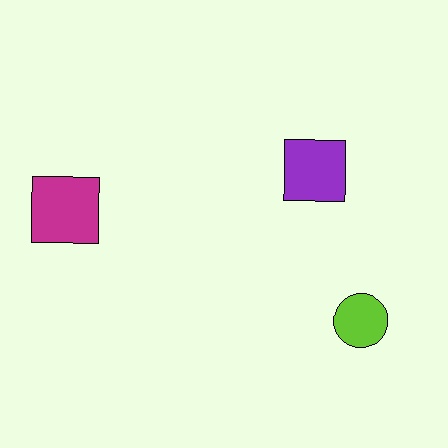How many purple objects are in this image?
There is 1 purple object.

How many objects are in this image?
There are 3 objects.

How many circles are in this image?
There is 1 circle.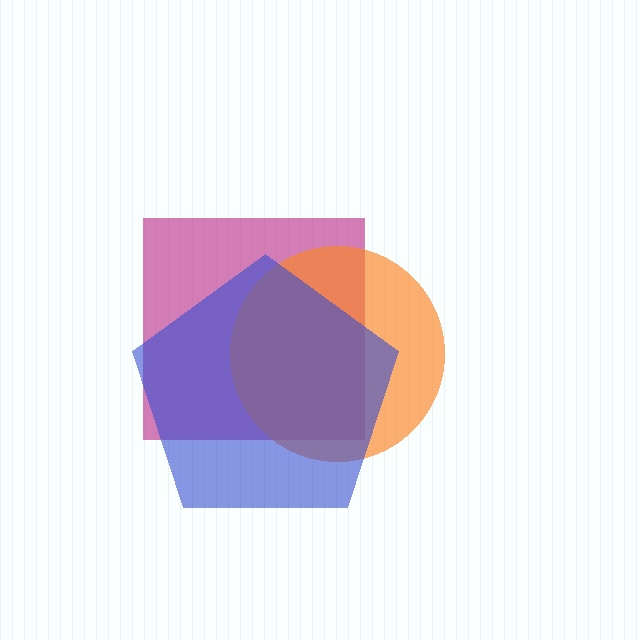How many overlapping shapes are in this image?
There are 3 overlapping shapes in the image.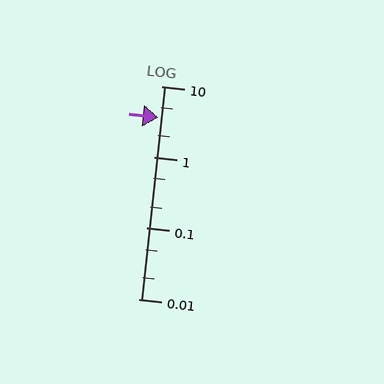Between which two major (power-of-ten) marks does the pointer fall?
The pointer is between 1 and 10.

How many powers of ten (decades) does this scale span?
The scale spans 3 decades, from 0.01 to 10.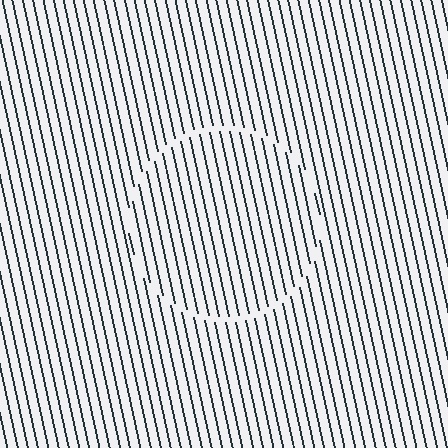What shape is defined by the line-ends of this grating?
An illusory circle. The interior of the shape contains the same grating, shifted by half a period — the contour is defined by the phase discontinuity where line-ends from the inner and outer gratings abut.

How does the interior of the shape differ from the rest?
The interior of the shape contains the same grating, shifted by half a period — the contour is defined by the phase discontinuity where line-ends from the inner and outer gratings abut.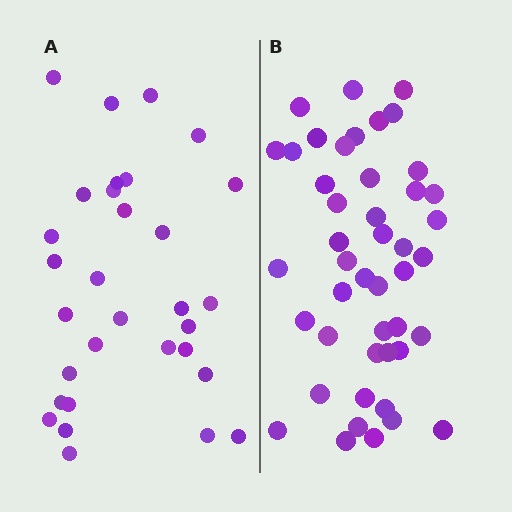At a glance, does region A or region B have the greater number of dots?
Region B (the right region) has more dots.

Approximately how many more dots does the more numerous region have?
Region B has approximately 15 more dots than region A.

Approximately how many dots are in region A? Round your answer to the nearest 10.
About 30 dots. (The exact count is 31, which rounds to 30.)